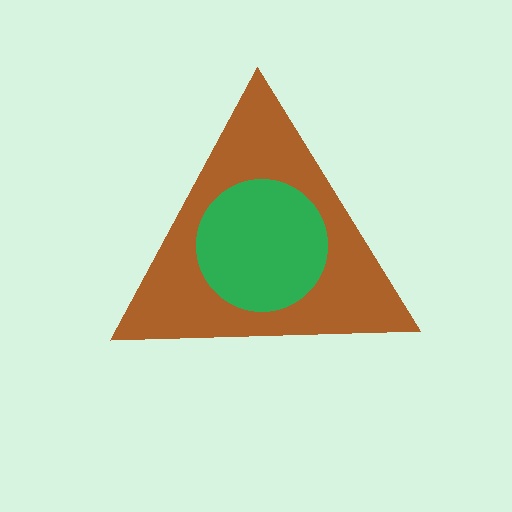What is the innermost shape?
The green circle.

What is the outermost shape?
The brown triangle.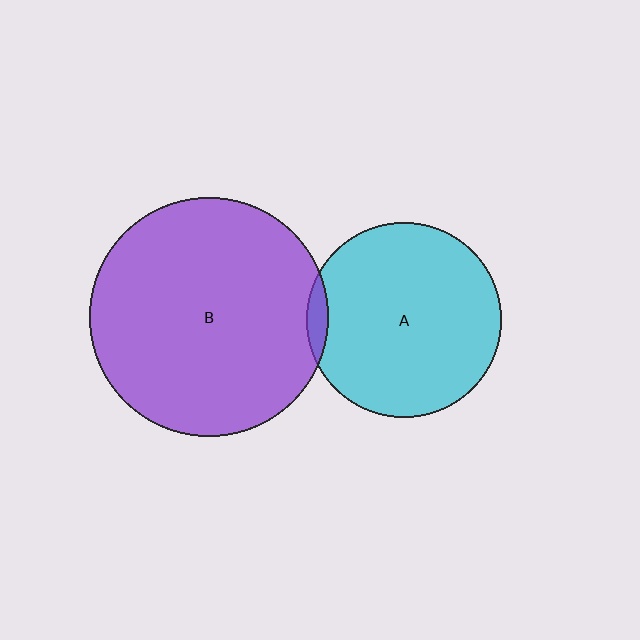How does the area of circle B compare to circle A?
Approximately 1.5 times.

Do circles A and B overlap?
Yes.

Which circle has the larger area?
Circle B (purple).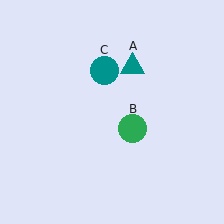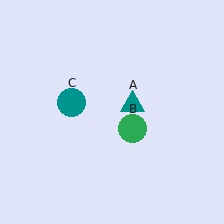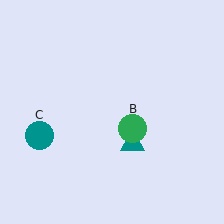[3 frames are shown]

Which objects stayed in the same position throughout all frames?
Green circle (object B) remained stationary.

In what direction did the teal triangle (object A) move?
The teal triangle (object A) moved down.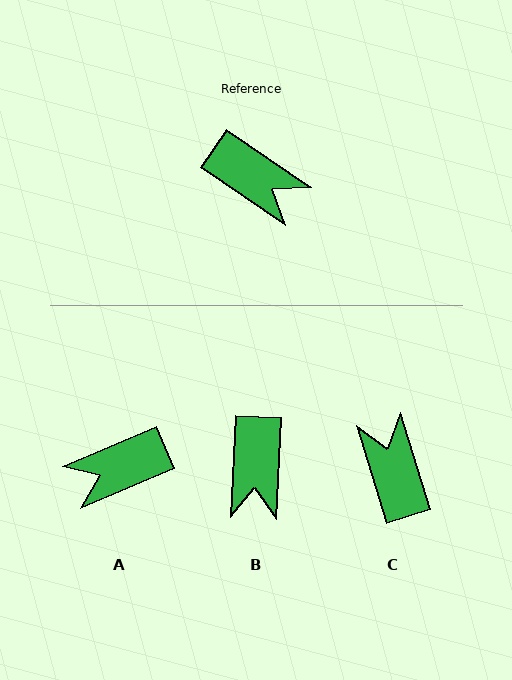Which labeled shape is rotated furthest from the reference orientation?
C, about 141 degrees away.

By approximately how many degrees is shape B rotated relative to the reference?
Approximately 59 degrees clockwise.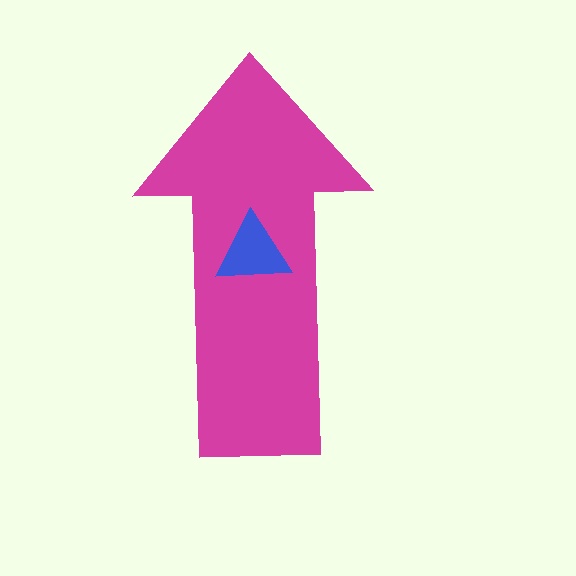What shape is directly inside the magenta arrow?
The blue triangle.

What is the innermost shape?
The blue triangle.